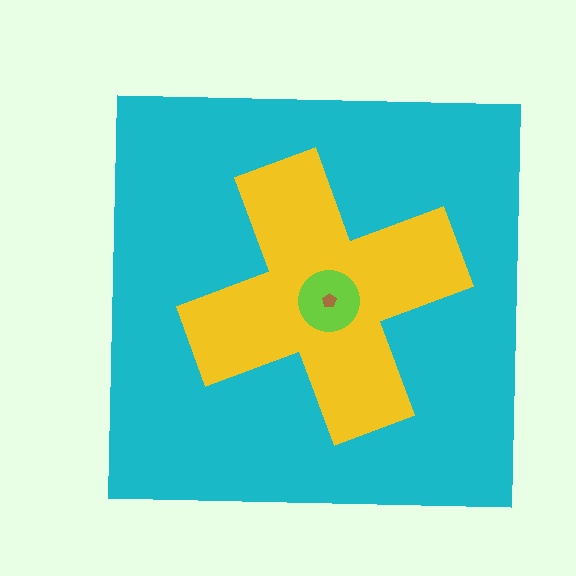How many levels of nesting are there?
4.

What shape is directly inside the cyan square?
The yellow cross.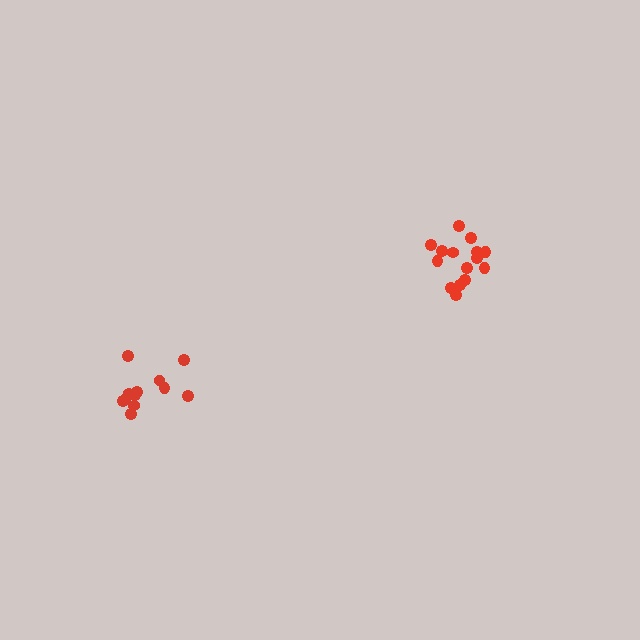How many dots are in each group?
Group 1: 15 dots, Group 2: 12 dots (27 total).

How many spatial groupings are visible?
There are 2 spatial groupings.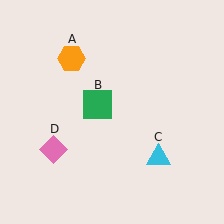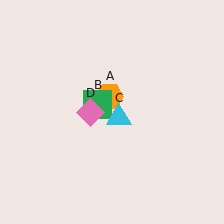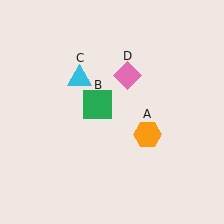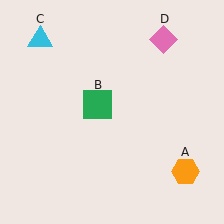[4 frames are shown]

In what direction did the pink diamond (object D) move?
The pink diamond (object D) moved up and to the right.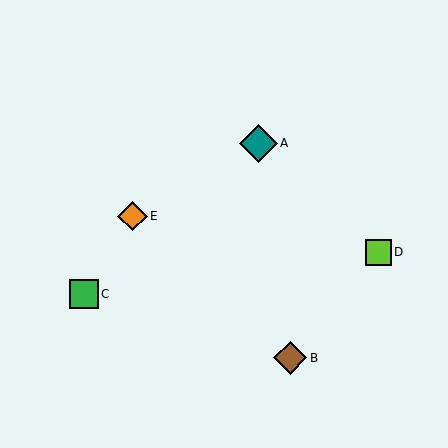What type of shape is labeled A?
Shape A is a teal diamond.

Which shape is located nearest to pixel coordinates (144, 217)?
The orange diamond (labeled E) at (133, 216) is nearest to that location.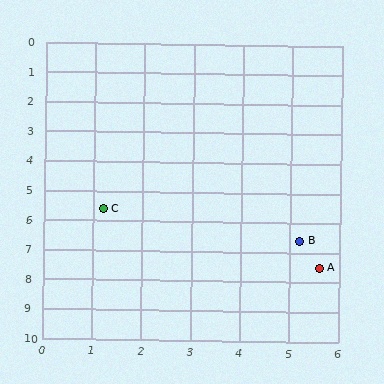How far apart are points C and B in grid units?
Points C and B are about 4.1 grid units apart.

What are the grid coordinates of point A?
Point A is at approximately (5.6, 7.5).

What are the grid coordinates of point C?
Point C is at approximately (1.2, 5.6).